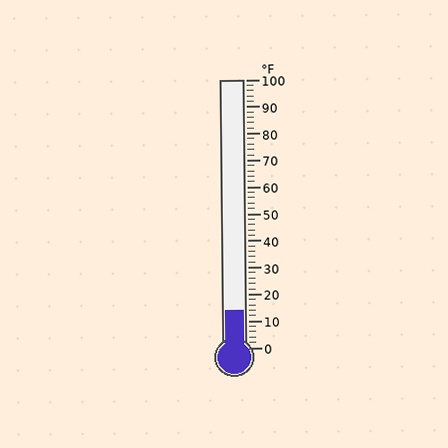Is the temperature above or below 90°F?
The temperature is below 90°F.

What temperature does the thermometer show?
The thermometer shows approximately 14°F.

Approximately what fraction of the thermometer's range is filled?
The thermometer is filled to approximately 15% of its range.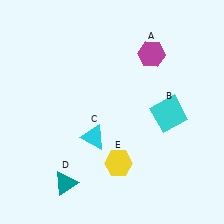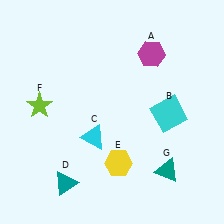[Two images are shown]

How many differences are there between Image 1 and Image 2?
There are 2 differences between the two images.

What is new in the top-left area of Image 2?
A lime star (F) was added in the top-left area of Image 2.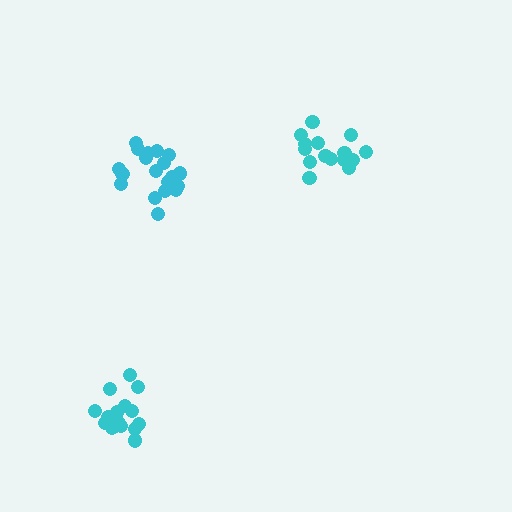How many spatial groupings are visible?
There are 3 spatial groupings.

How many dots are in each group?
Group 1: 20 dots, Group 2: 18 dots, Group 3: 15 dots (53 total).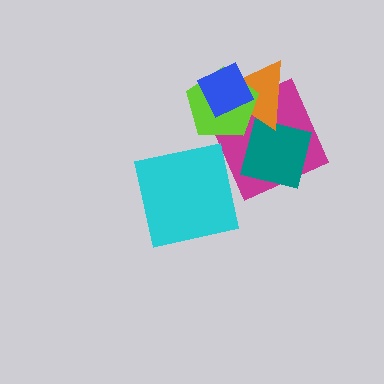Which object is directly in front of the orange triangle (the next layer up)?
The lime pentagon is directly in front of the orange triangle.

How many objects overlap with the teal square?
2 objects overlap with the teal square.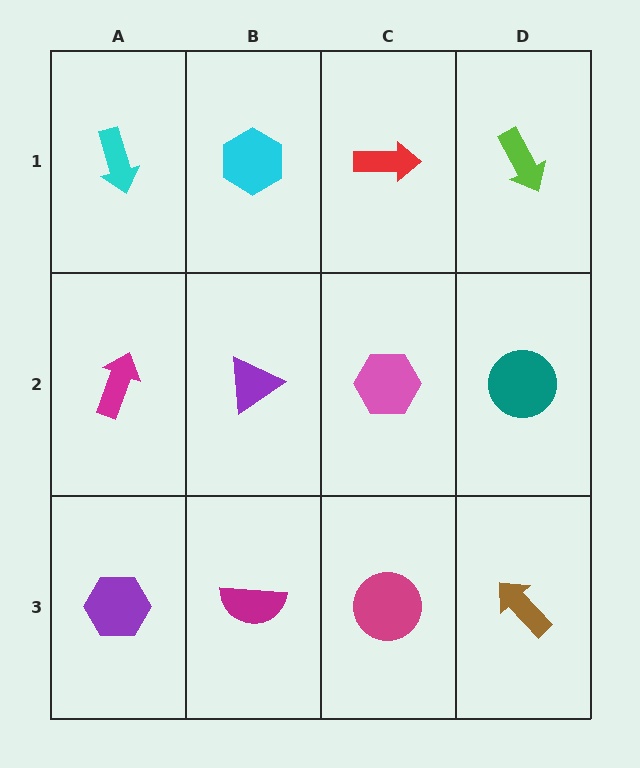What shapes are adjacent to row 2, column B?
A cyan hexagon (row 1, column B), a magenta semicircle (row 3, column B), a magenta arrow (row 2, column A), a pink hexagon (row 2, column C).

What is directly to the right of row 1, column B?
A red arrow.